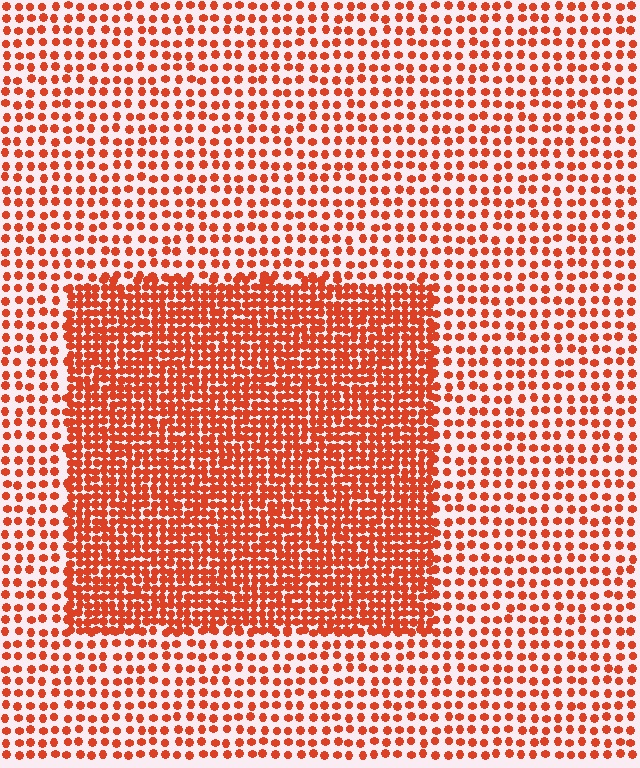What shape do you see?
I see a rectangle.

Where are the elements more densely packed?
The elements are more densely packed inside the rectangle boundary.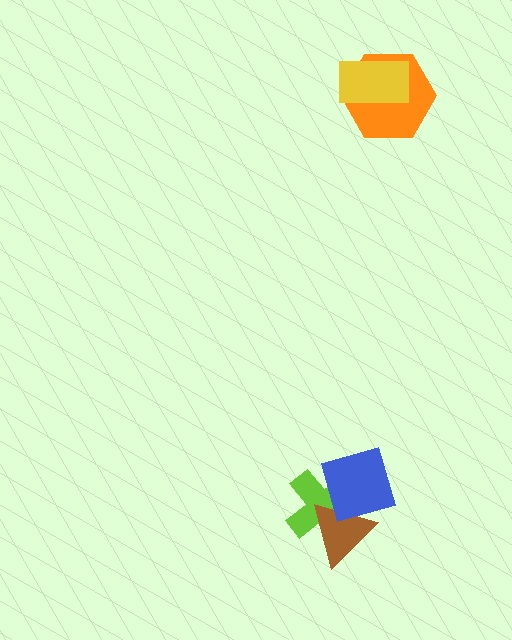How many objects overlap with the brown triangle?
2 objects overlap with the brown triangle.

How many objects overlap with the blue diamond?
2 objects overlap with the blue diamond.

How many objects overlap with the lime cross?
2 objects overlap with the lime cross.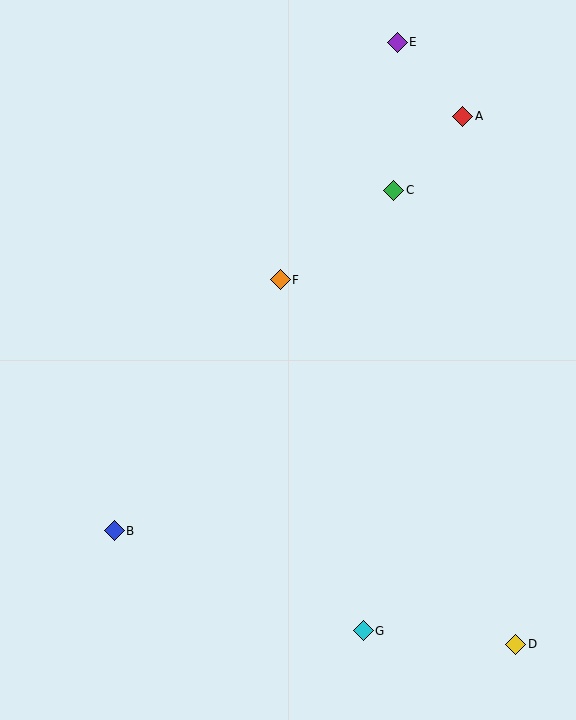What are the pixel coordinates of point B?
Point B is at (114, 531).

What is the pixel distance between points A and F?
The distance between A and F is 245 pixels.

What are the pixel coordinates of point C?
Point C is at (394, 190).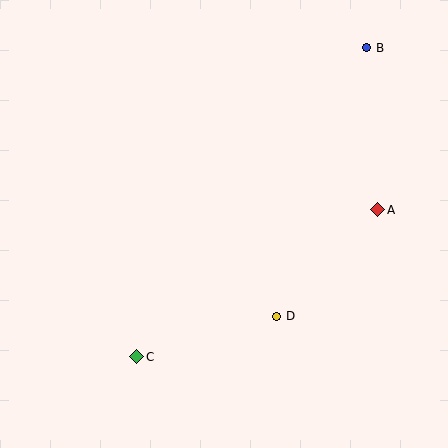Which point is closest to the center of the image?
Point D at (277, 316) is closest to the center.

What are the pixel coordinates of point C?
Point C is at (137, 357).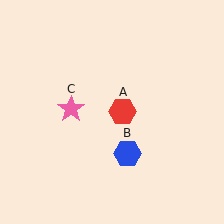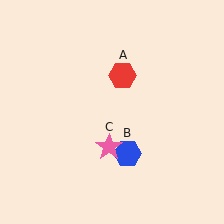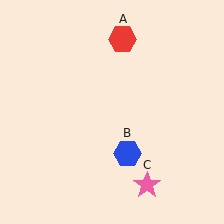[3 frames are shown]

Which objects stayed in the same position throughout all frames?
Blue hexagon (object B) remained stationary.